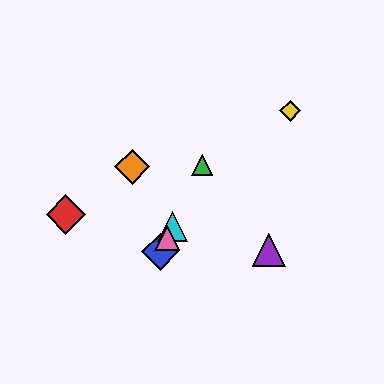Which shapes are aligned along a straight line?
The blue diamond, the green triangle, the cyan triangle, the pink triangle are aligned along a straight line.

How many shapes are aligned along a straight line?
4 shapes (the blue diamond, the green triangle, the cyan triangle, the pink triangle) are aligned along a straight line.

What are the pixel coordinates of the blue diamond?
The blue diamond is at (160, 252).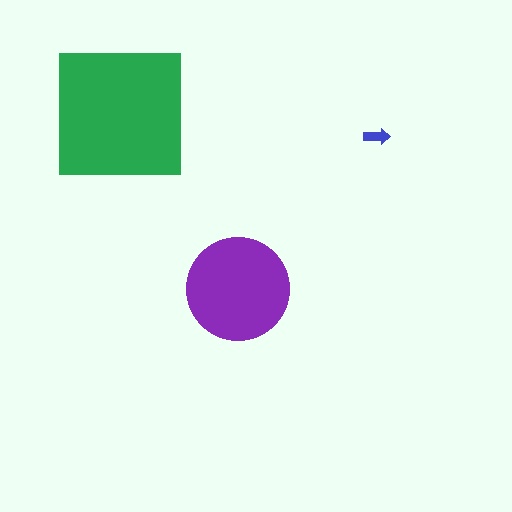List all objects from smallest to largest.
The blue arrow, the purple circle, the green square.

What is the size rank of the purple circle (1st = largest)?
2nd.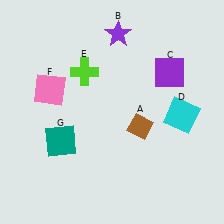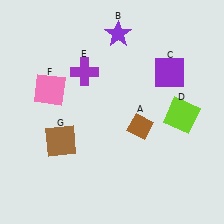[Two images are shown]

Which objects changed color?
D changed from cyan to lime. E changed from lime to purple. G changed from teal to brown.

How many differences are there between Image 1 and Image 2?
There are 3 differences between the two images.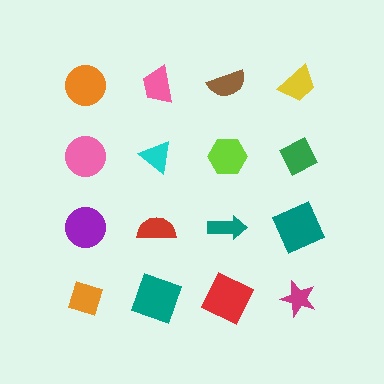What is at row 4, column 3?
A red square.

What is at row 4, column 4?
A magenta star.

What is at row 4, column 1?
An orange diamond.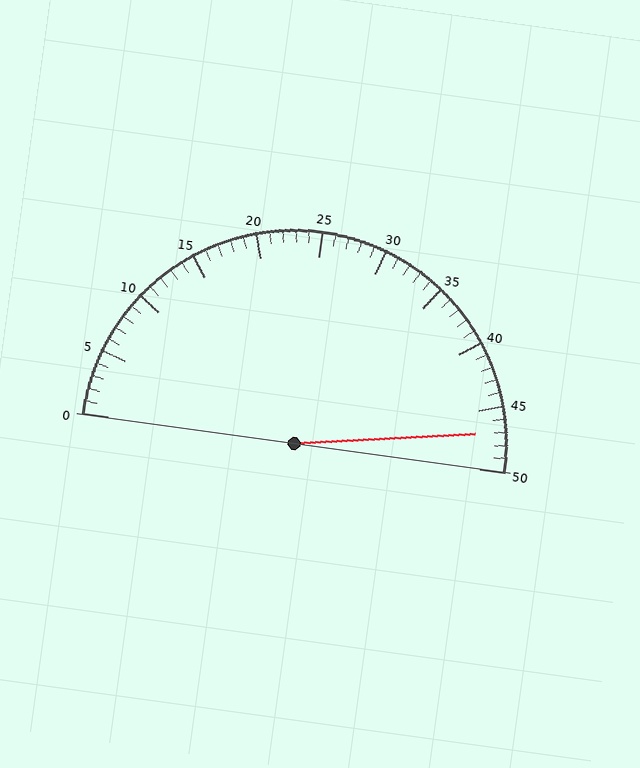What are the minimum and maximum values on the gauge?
The gauge ranges from 0 to 50.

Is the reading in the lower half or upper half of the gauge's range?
The reading is in the upper half of the range (0 to 50).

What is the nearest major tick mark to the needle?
The nearest major tick mark is 45.